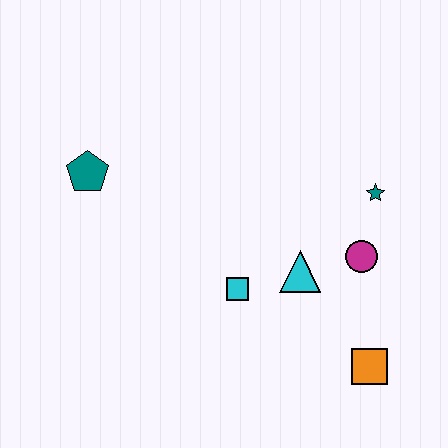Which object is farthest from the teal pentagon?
The orange square is farthest from the teal pentagon.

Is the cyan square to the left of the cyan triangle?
Yes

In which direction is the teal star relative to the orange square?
The teal star is above the orange square.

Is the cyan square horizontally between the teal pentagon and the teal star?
Yes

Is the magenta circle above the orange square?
Yes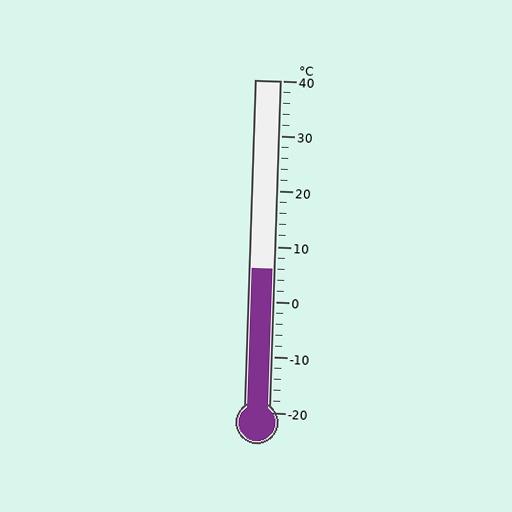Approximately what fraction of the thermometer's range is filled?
The thermometer is filled to approximately 45% of its range.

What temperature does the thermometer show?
The thermometer shows approximately 6°C.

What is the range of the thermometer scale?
The thermometer scale ranges from -20°C to 40°C.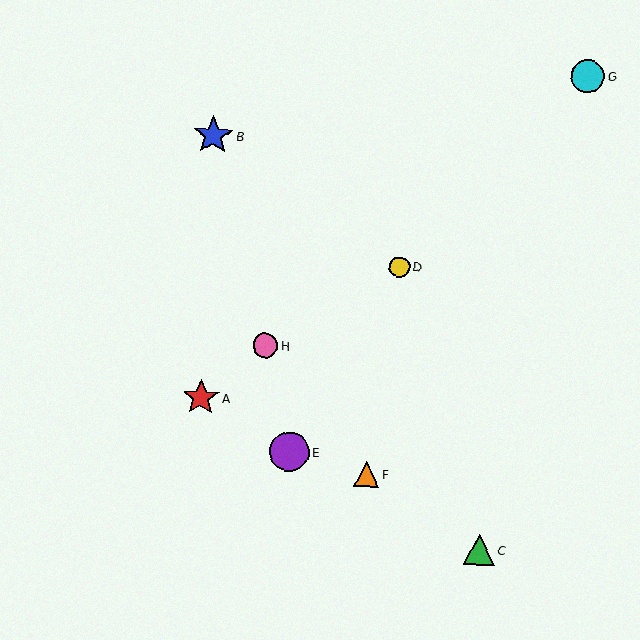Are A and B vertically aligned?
Yes, both are at x≈201.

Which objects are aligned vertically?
Objects A, B are aligned vertically.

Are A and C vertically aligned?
No, A is at x≈201 and C is at x≈479.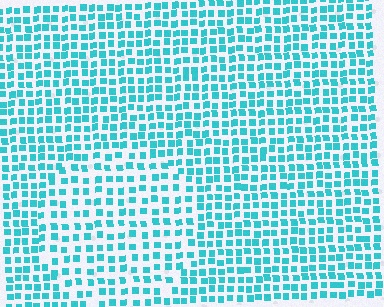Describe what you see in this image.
The image contains small cyan elements arranged at two different densities. A circle-shaped region is visible where the elements are less densely packed than the surrounding area.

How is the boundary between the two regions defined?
The boundary is defined by a change in element density (approximately 1.5x ratio). All elements are the same color, size, and shape.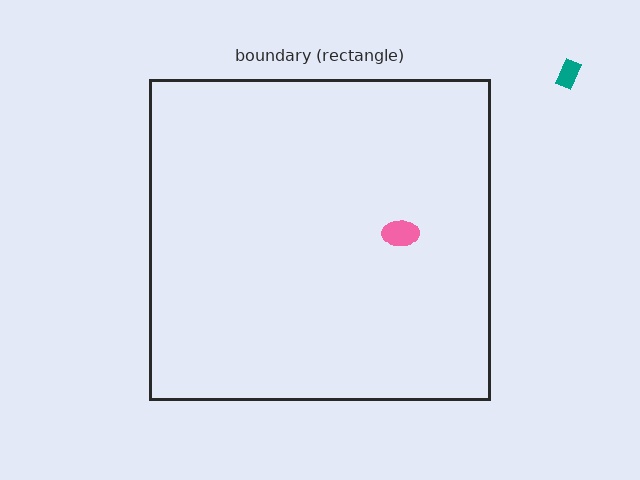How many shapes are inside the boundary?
1 inside, 1 outside.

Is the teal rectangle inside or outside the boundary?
Outside.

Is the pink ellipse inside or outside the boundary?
Inside.